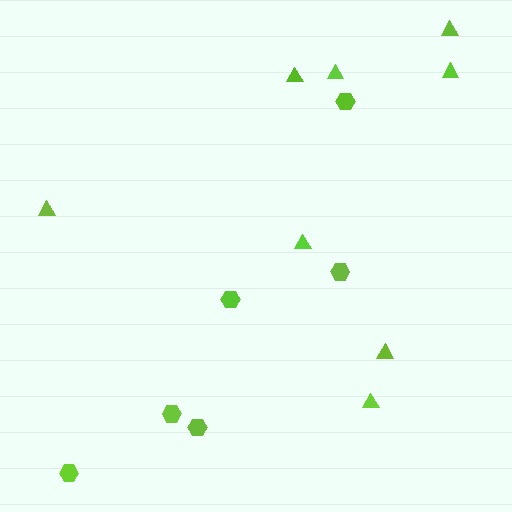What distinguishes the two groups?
There are 2 groups: one group of triangles (8) and one group of hexagons (6).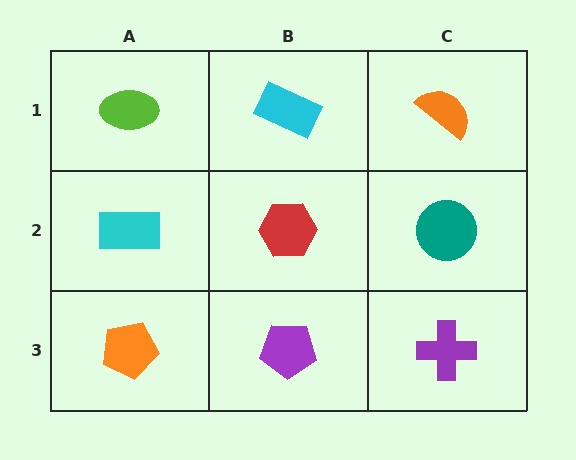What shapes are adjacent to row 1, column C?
A teal circle (row 2, column C), a cyan rectangle (row 1, column B).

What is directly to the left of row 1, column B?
A lime ellipse.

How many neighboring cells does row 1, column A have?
2.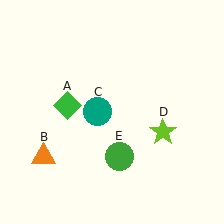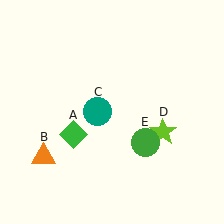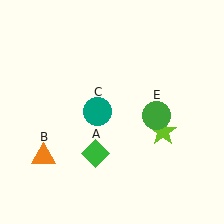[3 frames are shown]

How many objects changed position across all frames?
2 objects changed position: green diamond (object A), green circle (object E).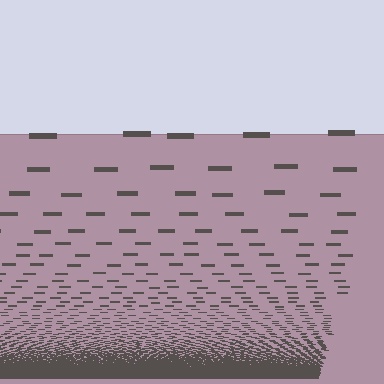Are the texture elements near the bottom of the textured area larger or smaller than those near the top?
Smaller. The gradient is inverted — elements near the bottom are smaller and denser.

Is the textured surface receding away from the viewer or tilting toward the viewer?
The surface appears to tilt toward the viewer. Texture elements get larger and sparser toward the top.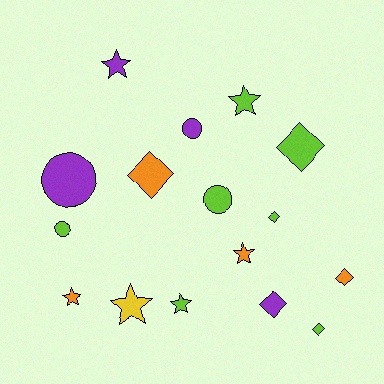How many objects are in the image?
There are 16 objects.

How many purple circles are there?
There are 2 purple circles.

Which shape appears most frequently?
Star, with 6 objects.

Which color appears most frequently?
Lime, with 7 objects.